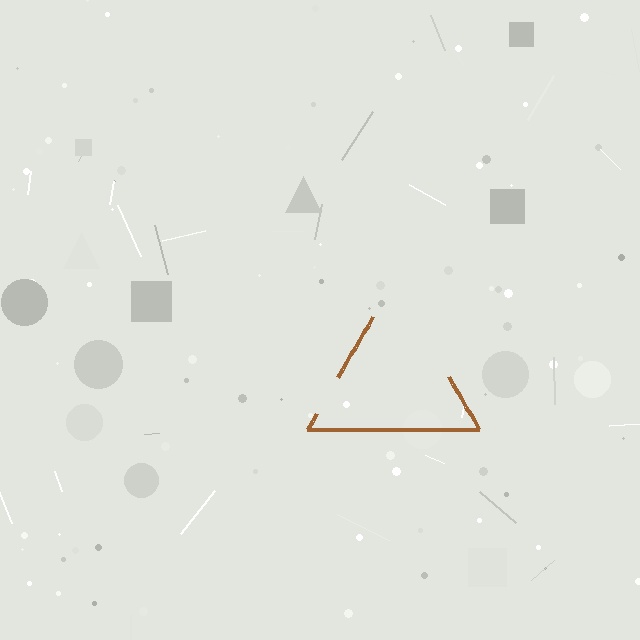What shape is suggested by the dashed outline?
The dashed outline suggests a triangle.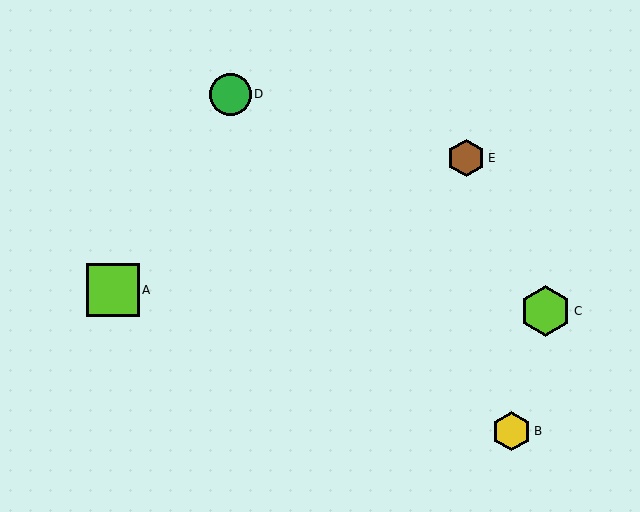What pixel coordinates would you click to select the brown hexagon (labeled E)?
Click at (466, 158) to select the brown hexagon E.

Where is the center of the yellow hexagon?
The center of the yellow hexagon is at (511, 431).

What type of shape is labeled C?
Shape C is a lime hexagon.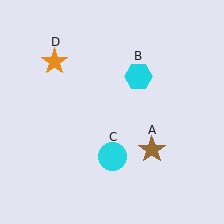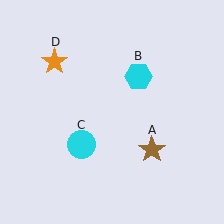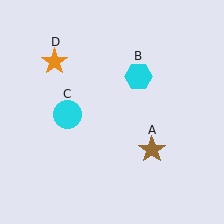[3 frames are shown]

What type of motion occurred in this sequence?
The cyan circle (object C) rotated clockwise around the center of the scene.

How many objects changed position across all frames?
1 object changed position: cyan circle (object C).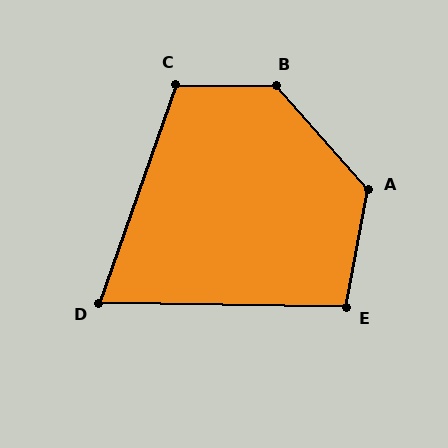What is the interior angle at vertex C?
Approximately 109 degrees (obtuse).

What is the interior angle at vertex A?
Approximately 128 degrees (obtuse).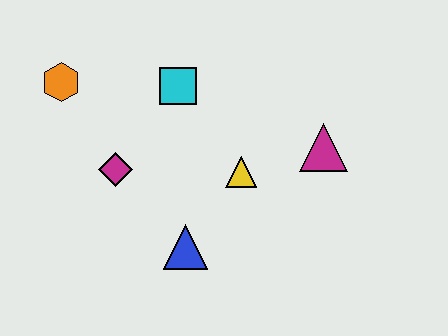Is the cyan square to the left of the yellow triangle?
Yes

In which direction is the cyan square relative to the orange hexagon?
The cyan square is to the right of the orange hexagon.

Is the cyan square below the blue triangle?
No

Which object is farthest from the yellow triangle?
The orange hexagon is farthest from the yellow triangle.